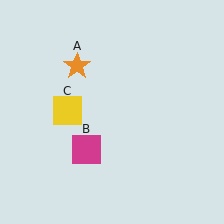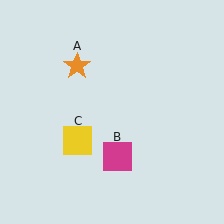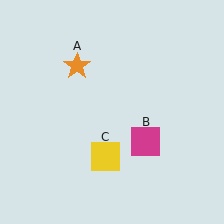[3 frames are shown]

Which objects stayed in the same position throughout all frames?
Orange star (object A) remained stationary.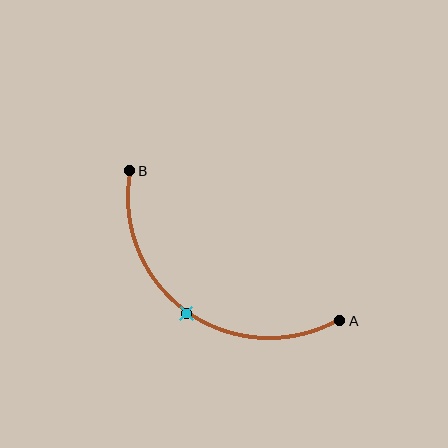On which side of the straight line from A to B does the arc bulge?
The arc bulges below and to the left of the straight line connecting A and B.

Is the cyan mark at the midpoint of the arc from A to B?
Yes. The cyan mark lies on the arc at equal arc-length from both A and B — it is the arc midpoint.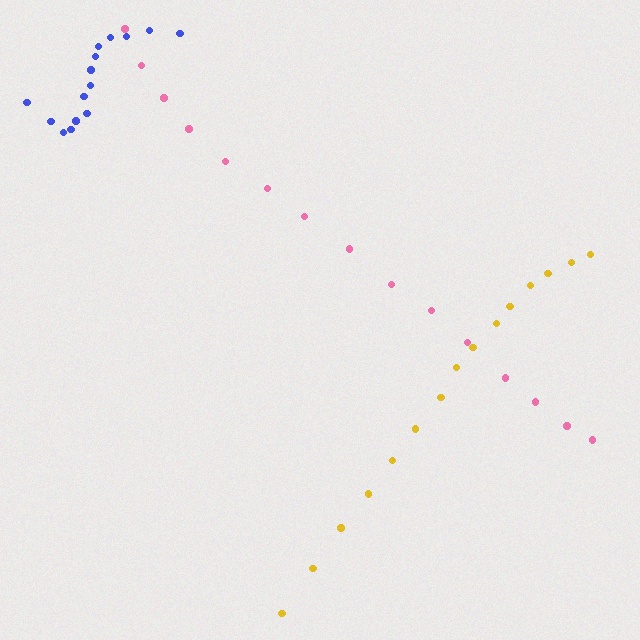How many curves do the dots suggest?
There are 3 distinct paths.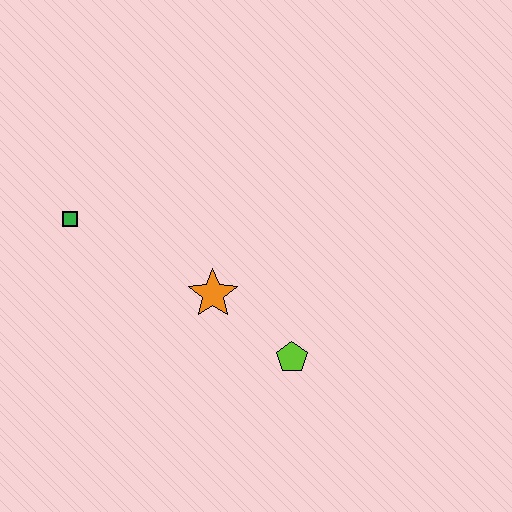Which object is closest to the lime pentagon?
The orange star is closest to the lime pentagon.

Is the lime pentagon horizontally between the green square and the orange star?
No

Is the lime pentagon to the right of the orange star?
Yes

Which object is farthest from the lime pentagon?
The green square is farthest from the lime pentagon.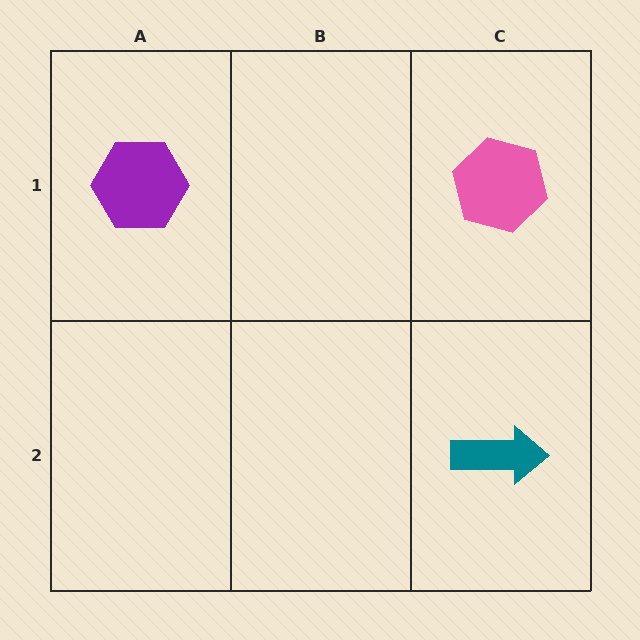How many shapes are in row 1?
2 shapes.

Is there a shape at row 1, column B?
No, that cell is empty.